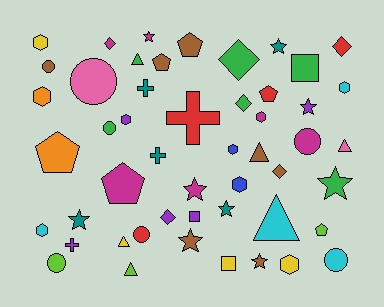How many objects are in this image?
There are 50 objects.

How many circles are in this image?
There are 7 circles.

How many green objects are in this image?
There are 6 green objects.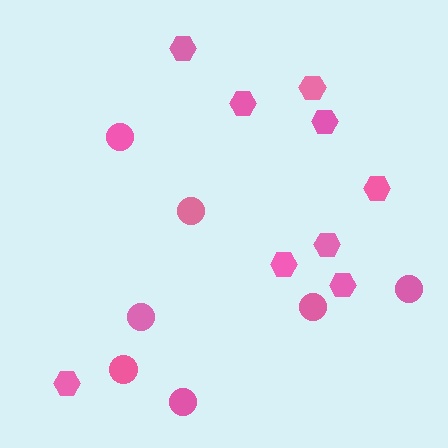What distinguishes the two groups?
There are 2 groups: one group of circles (7) and one group of hexagons (9).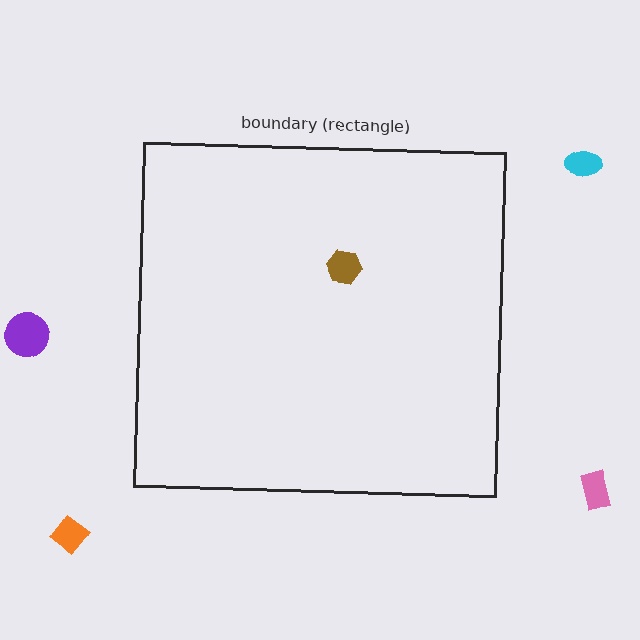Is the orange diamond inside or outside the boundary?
Outside.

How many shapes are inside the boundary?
1 inside, 4 outside.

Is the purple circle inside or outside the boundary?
Outside.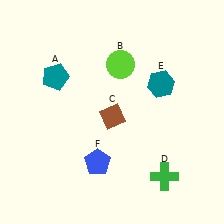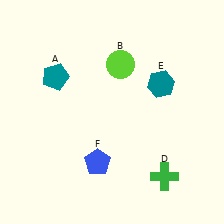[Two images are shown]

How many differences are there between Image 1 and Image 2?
There is 1 difference between the two images.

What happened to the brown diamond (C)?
The brown diamond (C) was removed in Image 2. It was in the bottom-right area of Image 1.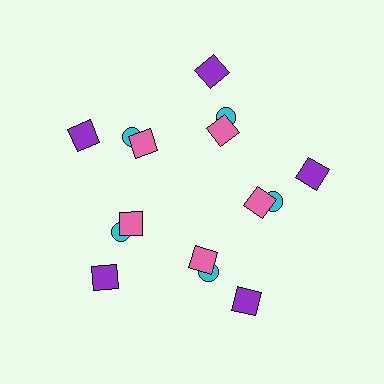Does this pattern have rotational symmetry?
Yes, this pattern has 5-fold rotational symmetry. It looks the same after rotating 72 degrees around the center.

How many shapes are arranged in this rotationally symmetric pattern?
There are 15 shapes, arranged in 5 groups of 3.